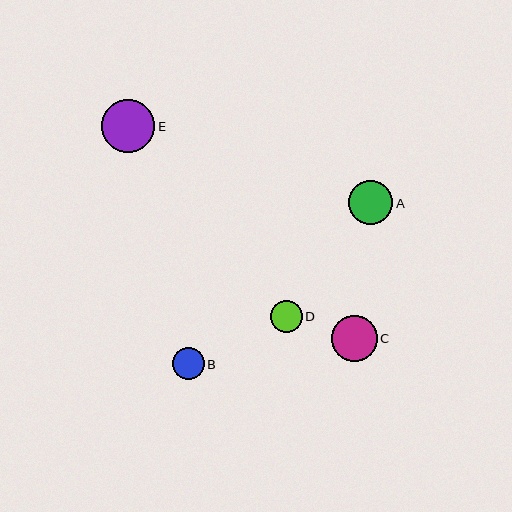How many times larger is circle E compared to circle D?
Circle E is approximately 1.7 times the size of circle D.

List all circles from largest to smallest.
From largest to smallest: E, C, A, B, D.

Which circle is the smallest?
Circle D is the smallest with a size of approximately 32 pixels.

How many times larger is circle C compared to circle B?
Circle C is approximately 1.4 times the size of circle B.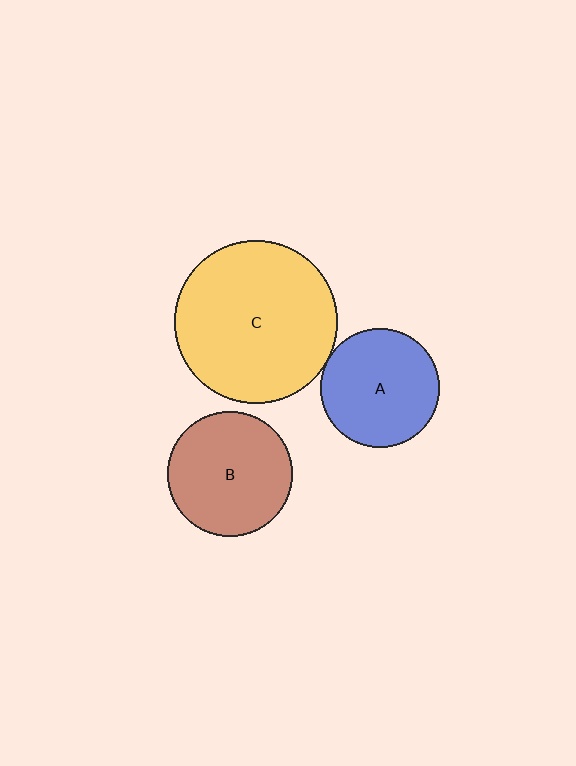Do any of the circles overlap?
No, none of the circles overlap.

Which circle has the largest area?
Circle C (yellow).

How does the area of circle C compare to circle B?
Approximately 1.7 times.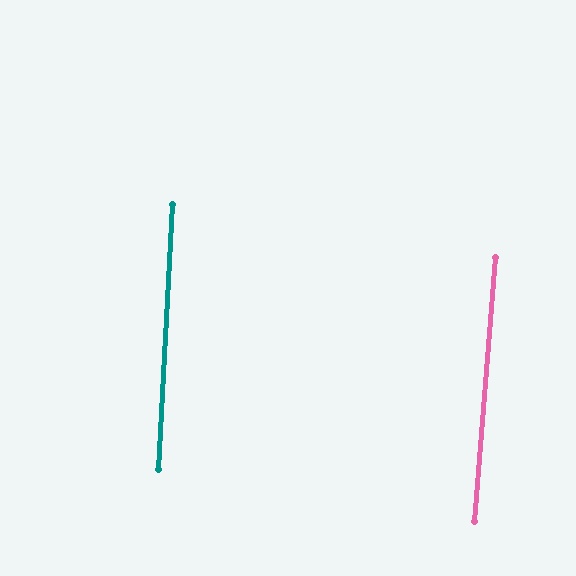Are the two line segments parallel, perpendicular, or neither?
Parallel — their directions differ by only 1.6°.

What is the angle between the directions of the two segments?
Approximately 2 degrees.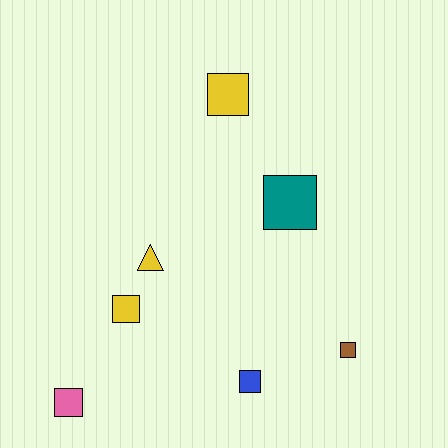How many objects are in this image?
There are 7 objects.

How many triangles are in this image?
There is 1 triangle.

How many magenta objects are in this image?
There are no magenta objects.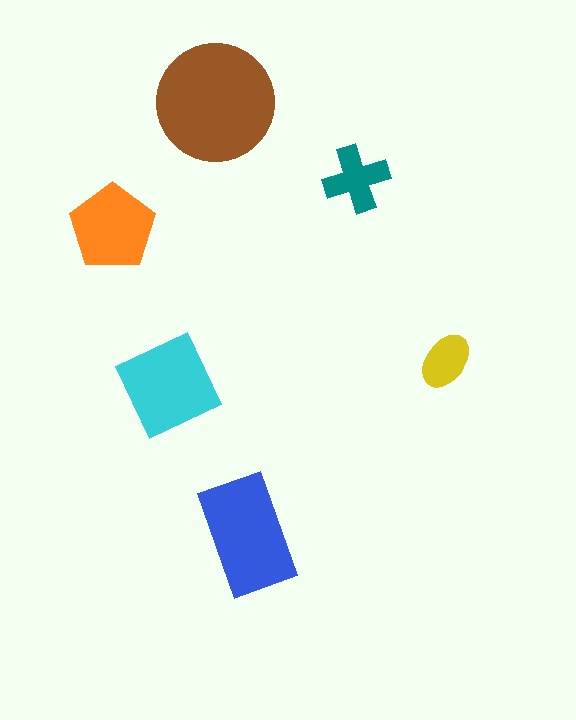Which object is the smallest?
The yellow ellipse.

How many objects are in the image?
There are 6 objects in the image.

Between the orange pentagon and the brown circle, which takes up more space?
The brown circle.